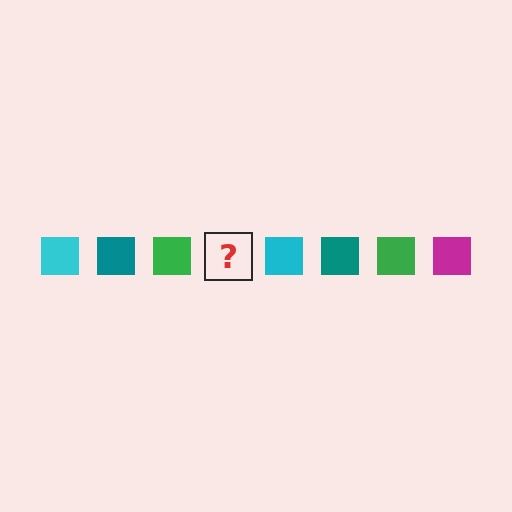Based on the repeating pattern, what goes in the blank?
The blank should be a magenta square.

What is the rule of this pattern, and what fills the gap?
The rule is that the pattern cycles through cyan, teal, green, magenta squares. The gap should be filled with a magenta square.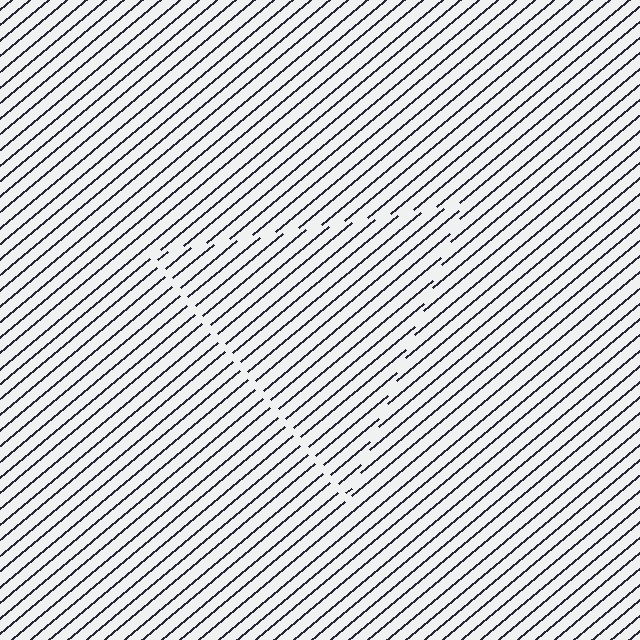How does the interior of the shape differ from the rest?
The interior of the shape contains the same grating, shifted by half a period — the contour is defined by the phase discontinuity where line-ends from the inner and outer gratings abut.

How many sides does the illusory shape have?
3 sides — the line-ends trace a triangle.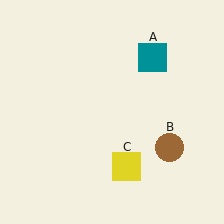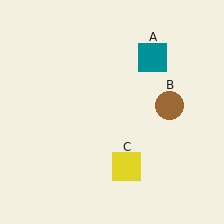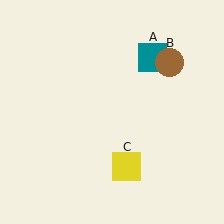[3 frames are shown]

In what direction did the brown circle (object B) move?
The brown circle (object B) moved up.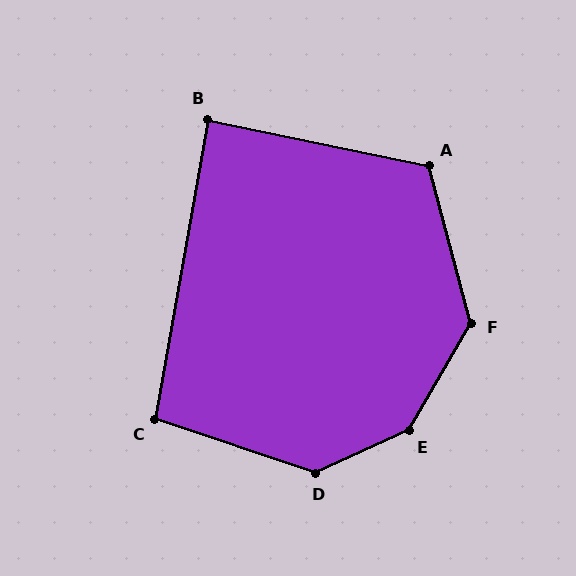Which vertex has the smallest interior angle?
B, at approximately 88 degrees.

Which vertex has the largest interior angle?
E, at approximately 145 degrees.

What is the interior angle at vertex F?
Approximately 135 degrees (obtuse).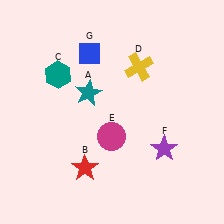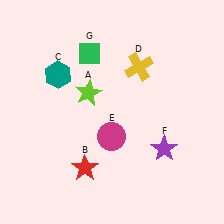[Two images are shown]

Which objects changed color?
A changed from teal to lime. G changed from blue to green.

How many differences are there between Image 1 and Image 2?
There are 2 differences between the two images.